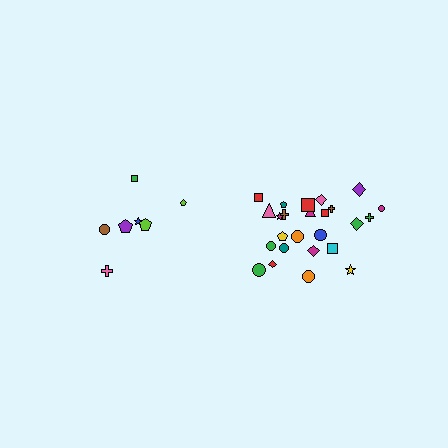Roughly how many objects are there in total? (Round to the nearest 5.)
Roughly 30 objects in total.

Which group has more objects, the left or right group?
The right group.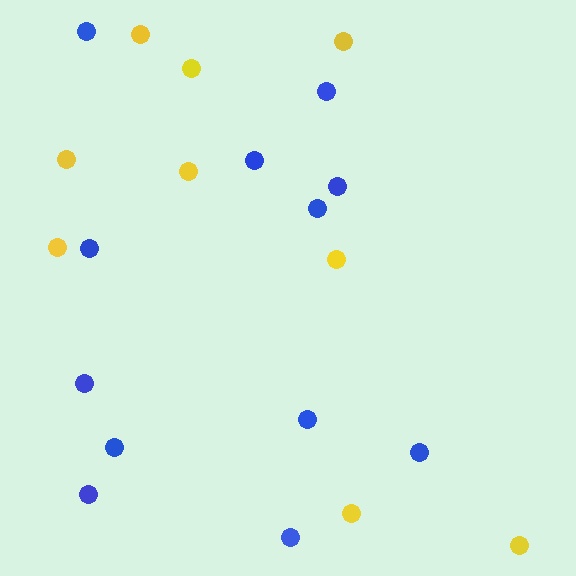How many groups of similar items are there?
There are 2 groups: one group of blue circles (12) and one group of yellow circles (9).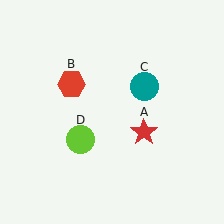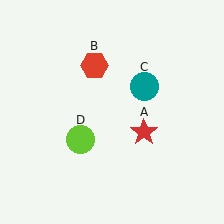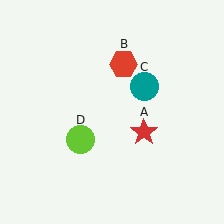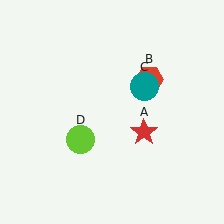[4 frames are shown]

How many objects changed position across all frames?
1 object changed position: red hexagon (object B).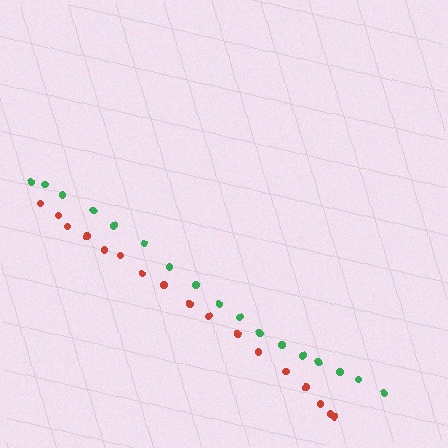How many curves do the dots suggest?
There are 2 distinct paths.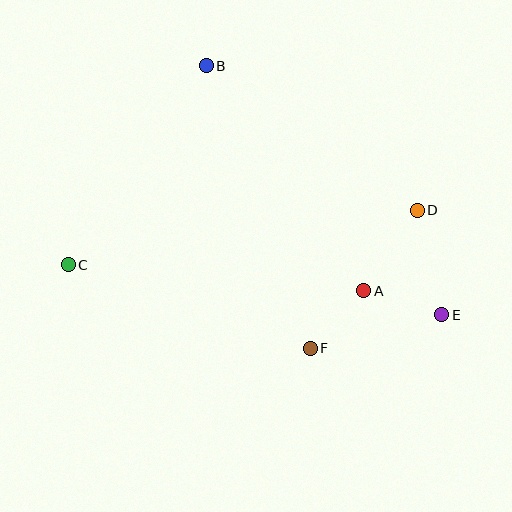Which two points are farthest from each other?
Points C and E are farthest from each other.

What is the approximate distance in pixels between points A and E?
The distance between A and E is approximately 82 pixels.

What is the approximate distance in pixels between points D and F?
The distance between D and F is approximately 175 pixels.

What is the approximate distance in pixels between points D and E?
The distance between D and E is approximately 107 pixels.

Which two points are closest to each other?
Points A and F are closest to each other.